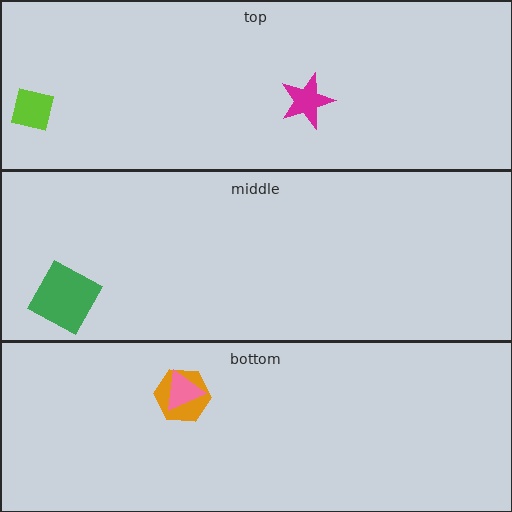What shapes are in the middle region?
The green square.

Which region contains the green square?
The middle region.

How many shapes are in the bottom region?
2.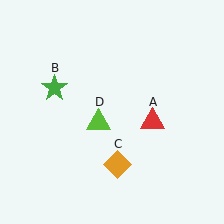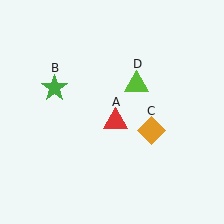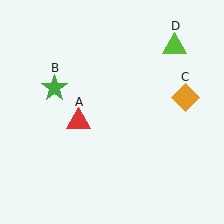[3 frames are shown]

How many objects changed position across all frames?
3 objects changed position: red triangle (object A), orange diamond (object C), lime triangle (object D).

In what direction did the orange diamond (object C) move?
The orange diamond (object C) moved up and to the right.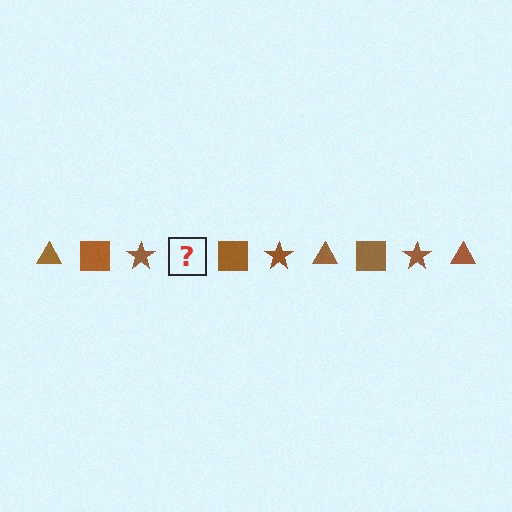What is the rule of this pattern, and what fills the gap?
The rule is that the pattern cycles through triangle, square, star shapes in brown. The gap should be filled with a brown triangle.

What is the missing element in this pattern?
The missing element is a brown triangle.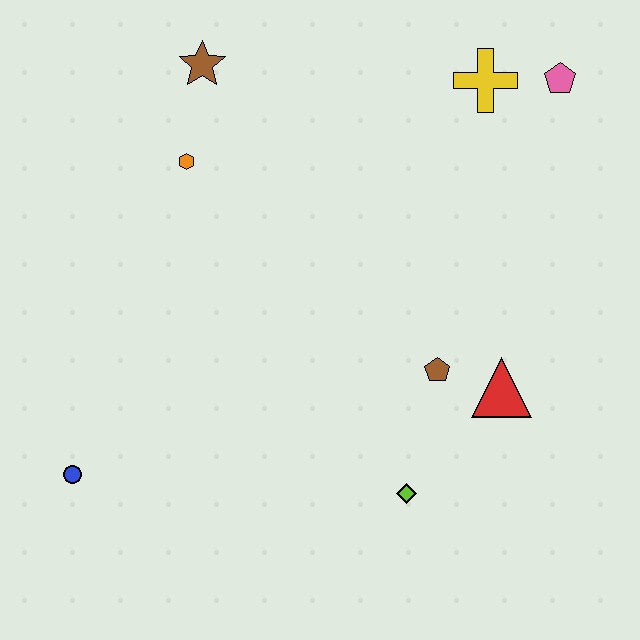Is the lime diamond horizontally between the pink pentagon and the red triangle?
No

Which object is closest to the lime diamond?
The brown pentagon is closest to the lime diamond.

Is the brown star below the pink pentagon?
No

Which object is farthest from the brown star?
The lime diamond is farthest from the brown star.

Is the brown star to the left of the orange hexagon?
No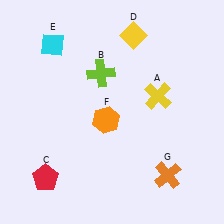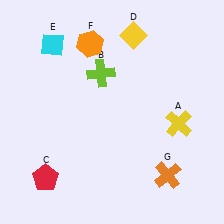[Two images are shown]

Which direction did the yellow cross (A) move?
The yellow cross (A) moved down.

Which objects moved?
The objects that moved are: the yellow cross (A), the orange hexagon (F).